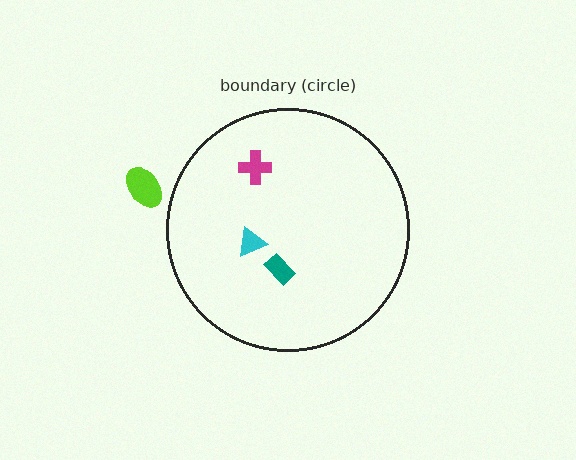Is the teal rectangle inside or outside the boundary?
Inside.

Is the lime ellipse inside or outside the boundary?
Outside.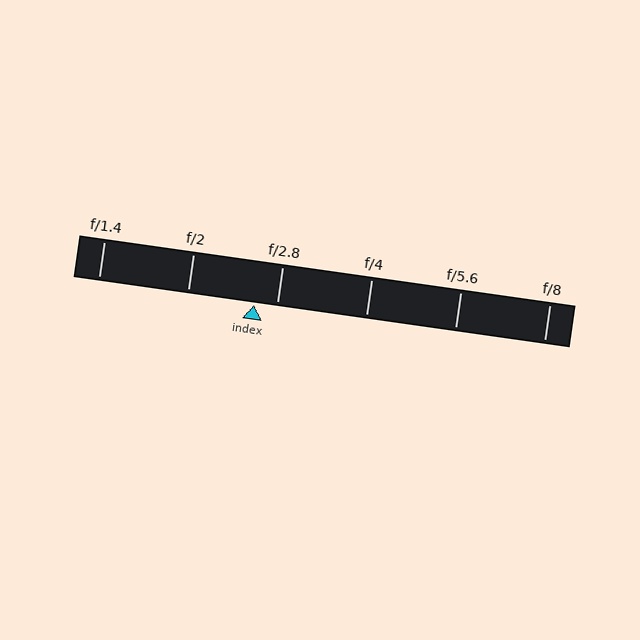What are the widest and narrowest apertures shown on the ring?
The widest aperture shown is f/1.4 and the narrowest is f/8.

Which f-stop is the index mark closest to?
The index mark is closest to f/2.8.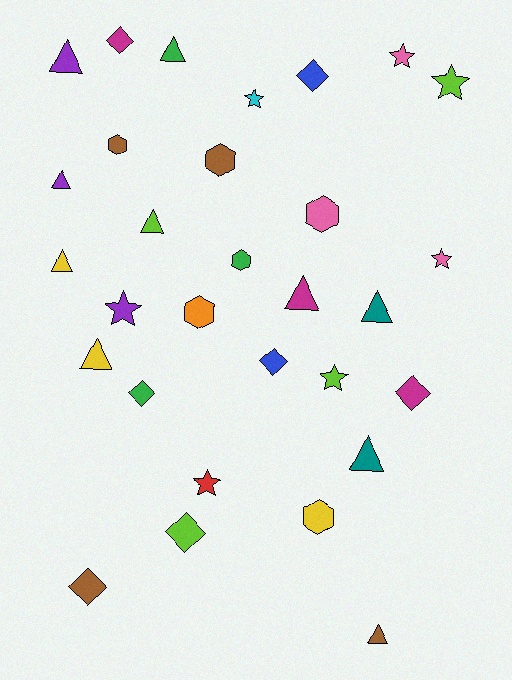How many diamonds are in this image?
There are 7 diamonds.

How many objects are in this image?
There are 30 objects.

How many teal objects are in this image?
There are 2 teal objects.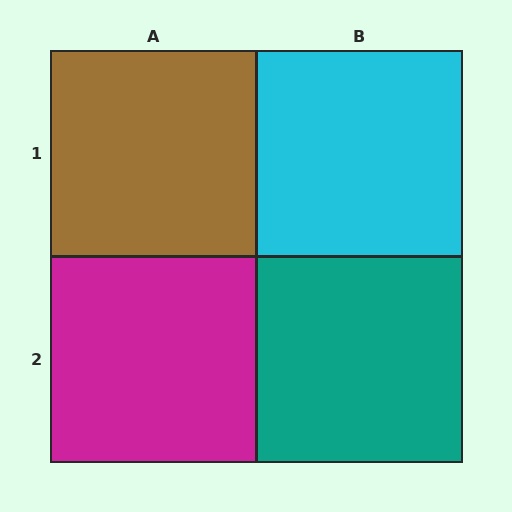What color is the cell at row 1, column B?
Cyan.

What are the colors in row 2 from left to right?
Magenta, teal.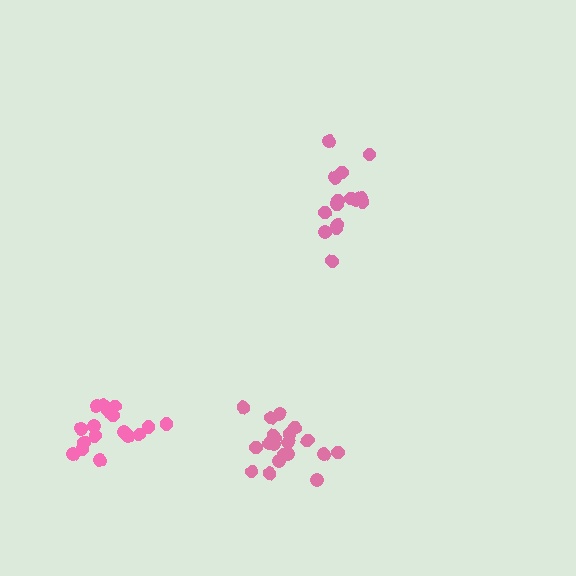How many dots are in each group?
Group 1: 16 dots, Group 2: 20 dots, Group 3: 17 dots (53 total).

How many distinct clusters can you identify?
There are 3 distinct clusters.